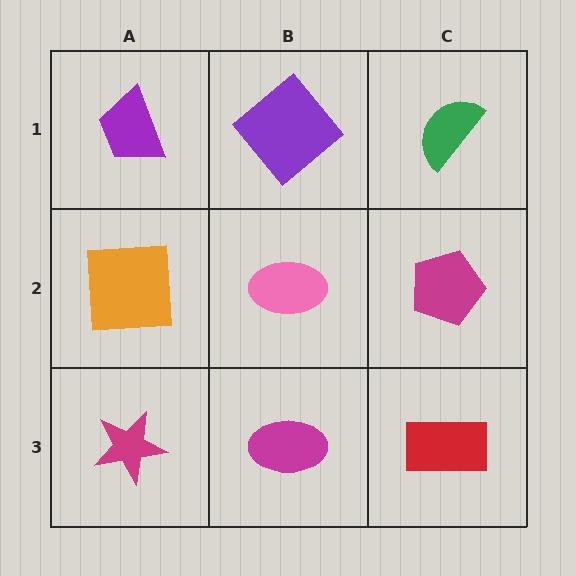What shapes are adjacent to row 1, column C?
A magenta pentagon (row 2, column C), a purple diamond (row 1, column B).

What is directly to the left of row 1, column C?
A purple diamond.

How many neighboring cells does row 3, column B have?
3.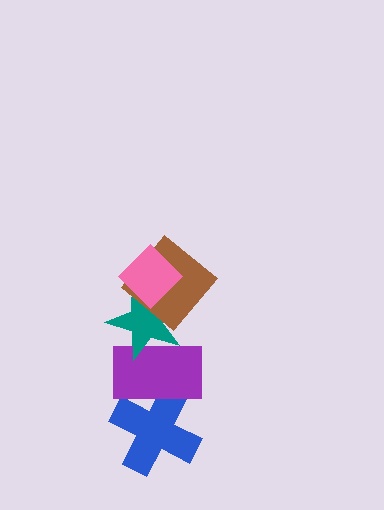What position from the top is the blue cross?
The blue cross is 5th from the top.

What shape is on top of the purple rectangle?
The teal star is on top of the purple rectangle.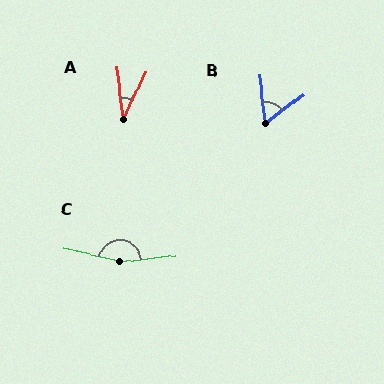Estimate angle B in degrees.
Approximately 60 degrees.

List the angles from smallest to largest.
A (32°), B (60°), C (162°).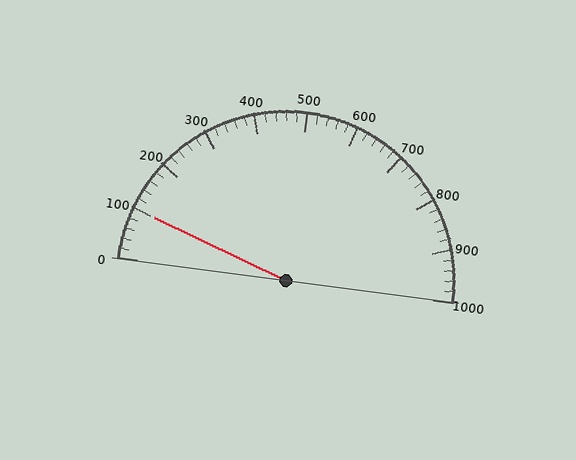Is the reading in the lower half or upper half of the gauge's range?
The reading is in the lower half of the range (0 to 1000).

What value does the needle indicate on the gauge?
The needle indicates approximately 100.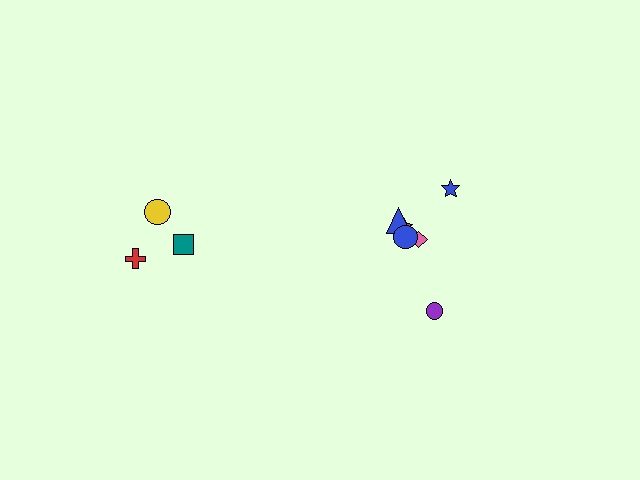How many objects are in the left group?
There are 3 objects.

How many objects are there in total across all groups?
There are 9 objects.